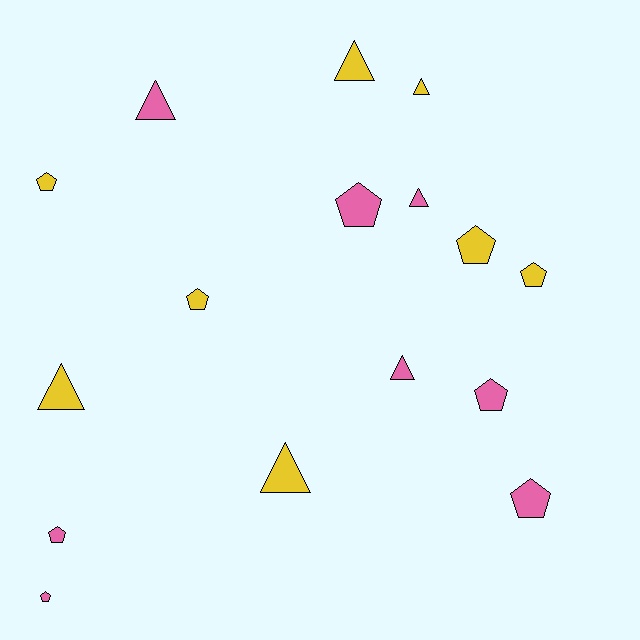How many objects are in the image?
There are 16 objects.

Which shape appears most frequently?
Pentagon, with 9 objects.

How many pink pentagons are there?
There are 5 pink pentagons.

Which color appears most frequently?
Pink, with 8 objects.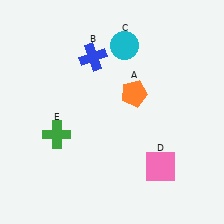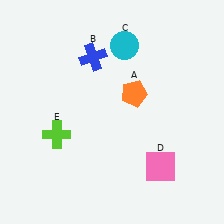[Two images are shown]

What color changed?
The cross (E) changed from green in Image 1 to lime in Image 2.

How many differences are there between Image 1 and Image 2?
There is 1 difference between the two images.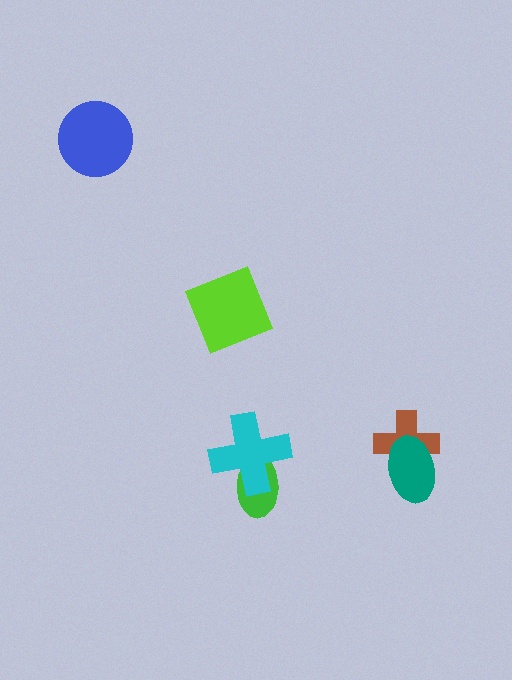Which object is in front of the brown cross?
The teal ellipse is in front of the brown cross.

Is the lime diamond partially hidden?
No, no other shape covers it.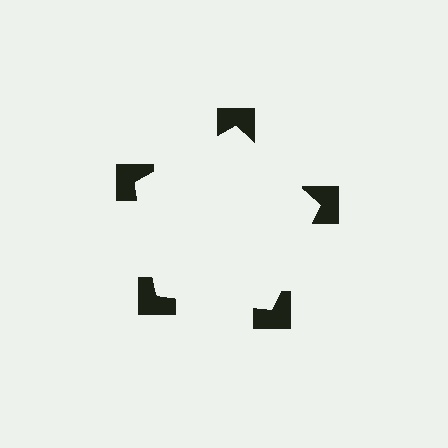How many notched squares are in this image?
There are 5 — one at each vertex of the illusory pentagon.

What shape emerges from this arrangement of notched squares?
An illusory pentagon — its edges are inferred from the aligned wedge cuts in the notched squares, not physically drawn.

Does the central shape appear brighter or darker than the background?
It typically appears slightly brighter than the background, even though no actual brightness change is drawn.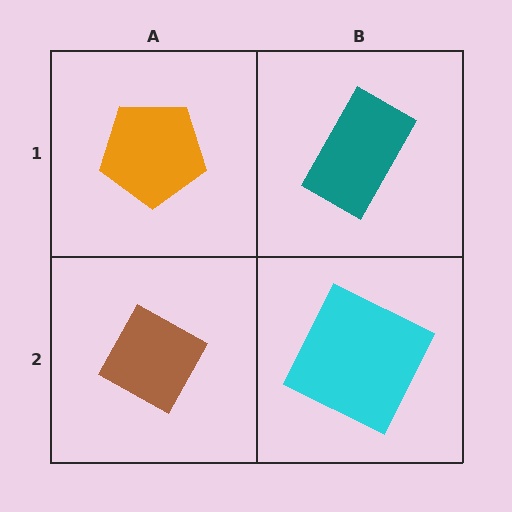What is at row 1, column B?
A teal rectangle.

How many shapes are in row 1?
2 shapes.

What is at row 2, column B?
A cyan square.